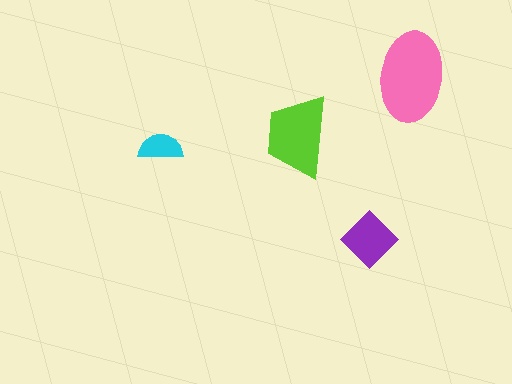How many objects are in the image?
There are 4 objects in the image.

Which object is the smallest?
The cyan semicircle.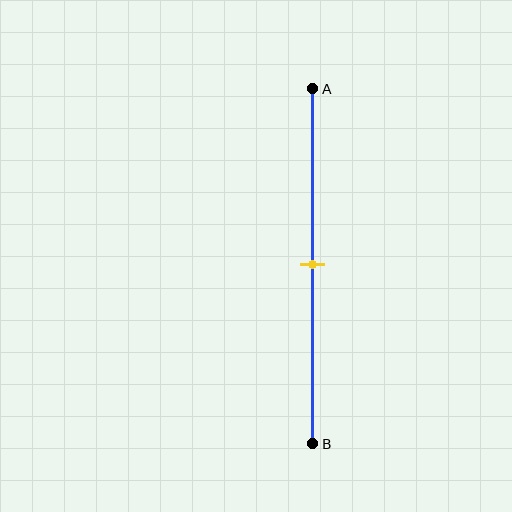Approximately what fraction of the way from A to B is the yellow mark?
The yellow mark is approximately 50% of the way from A to B.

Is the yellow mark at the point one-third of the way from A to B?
No, the mark is at about 50% from A, not at the 33% one-third point.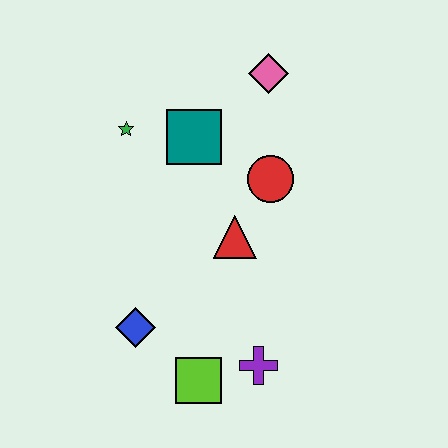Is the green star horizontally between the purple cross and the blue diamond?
No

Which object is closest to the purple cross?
The lime square is closest to the purple cross.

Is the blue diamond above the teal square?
No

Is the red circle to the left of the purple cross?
No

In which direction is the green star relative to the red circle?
The green star is to the left of the red circle.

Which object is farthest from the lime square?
The pink diamond is farthest from the lime square.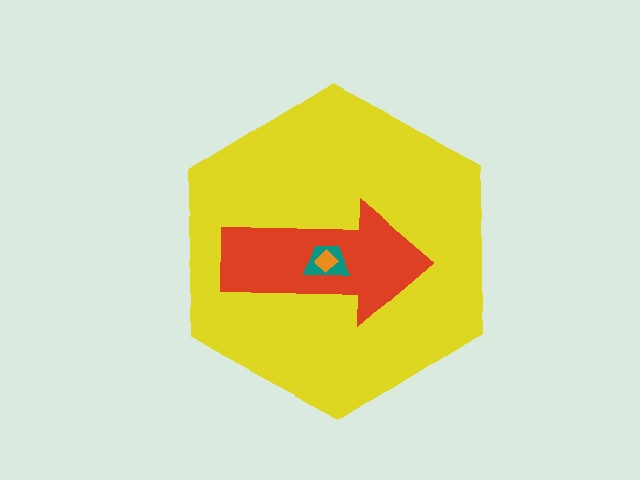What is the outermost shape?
The yellow hexagon.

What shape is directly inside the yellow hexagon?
The red arrow.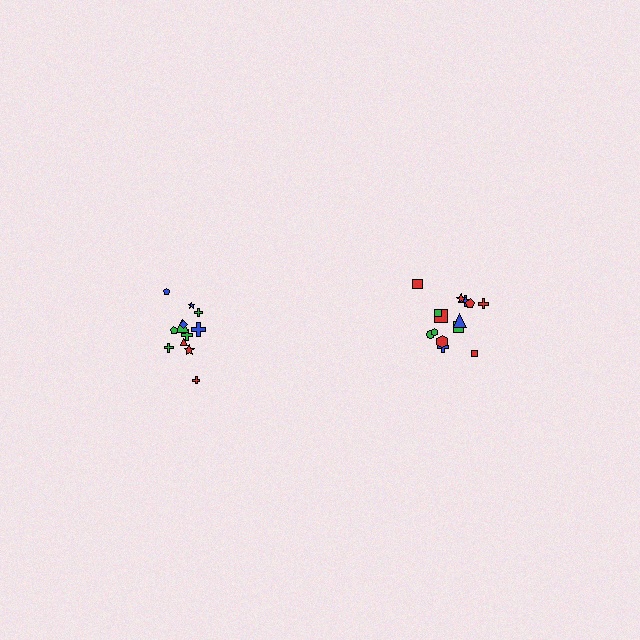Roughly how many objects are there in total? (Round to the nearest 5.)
Roughly 25 objects in total.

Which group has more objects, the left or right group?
The right group.